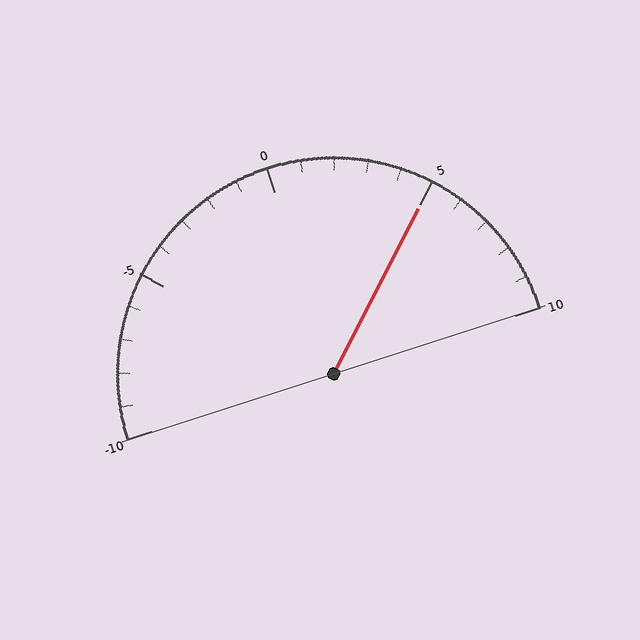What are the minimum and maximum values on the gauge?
The gauge ranges from -10 to 10.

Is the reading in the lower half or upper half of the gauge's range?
The reading is in the upper half of the range (-10 to 10).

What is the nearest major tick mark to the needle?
The nearest major tick mark is 5.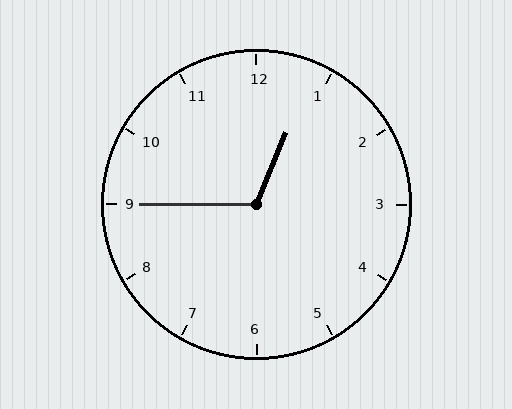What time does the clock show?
12:45.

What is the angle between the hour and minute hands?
Approximately 112 degrees.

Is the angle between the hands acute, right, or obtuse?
It is obtuse.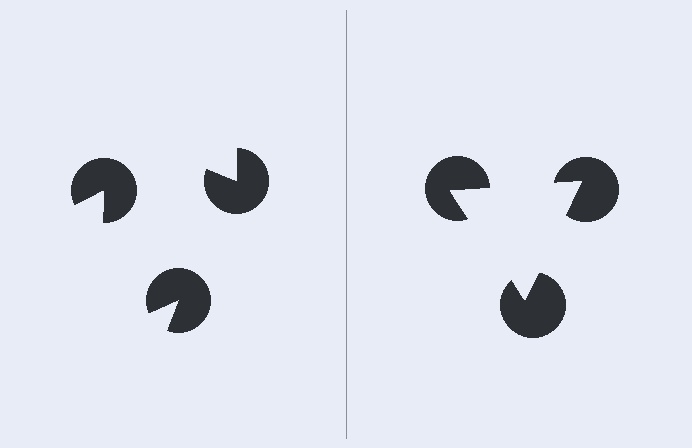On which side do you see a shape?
An illusory triangle appears on the right side. On the left side the wedge cuts are rotated, so no coherent shape forms.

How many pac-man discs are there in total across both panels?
6 — 3 on each side.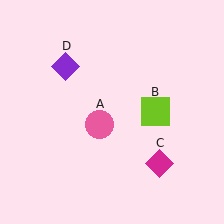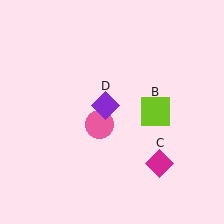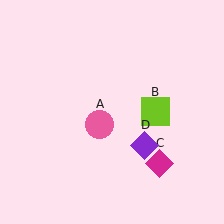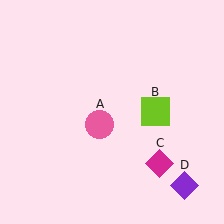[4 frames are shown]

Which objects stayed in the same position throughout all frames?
Pink circle (object A) and lime square (object B) and magenta diamond (object C) remained stationary.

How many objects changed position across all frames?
1 object changed position: purple diamond (object D).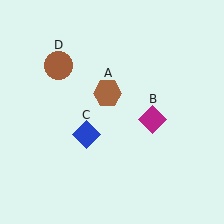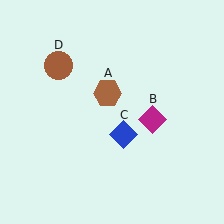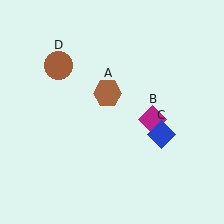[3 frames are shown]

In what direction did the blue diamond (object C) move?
The blue diamond (object C) moved right.